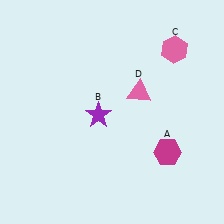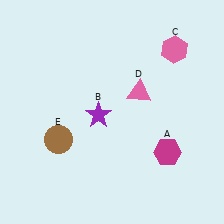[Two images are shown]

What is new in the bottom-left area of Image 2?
A brown circle (E) was added in the bottom-left area of Image 2.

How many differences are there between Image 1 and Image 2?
There is 1 difference between the two images.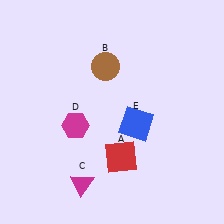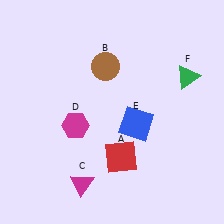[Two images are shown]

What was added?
A green triangle (F) was added in Image 2.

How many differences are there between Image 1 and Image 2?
There is 1 difference between the two images.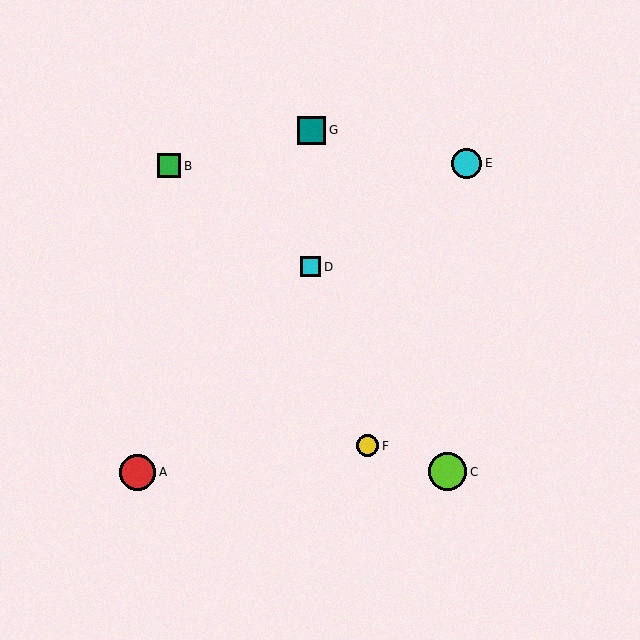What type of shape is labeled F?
Shape F is a yellow circle.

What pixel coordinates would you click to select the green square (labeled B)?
Click at (169, 165) to select the green square B.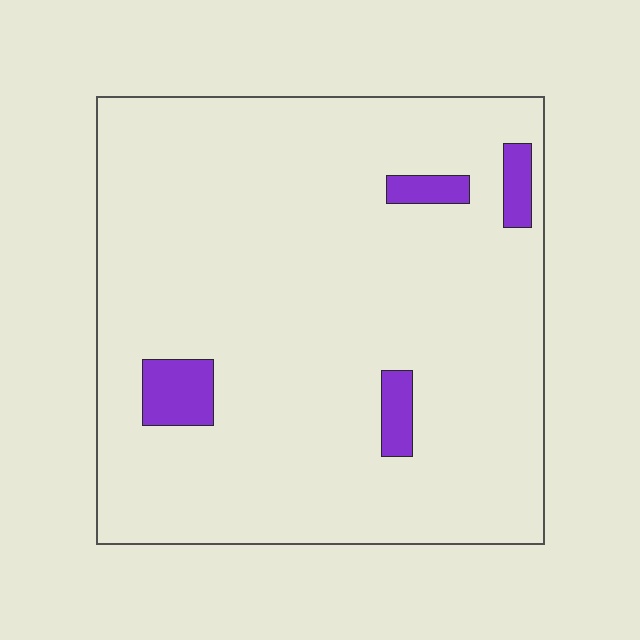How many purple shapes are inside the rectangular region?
4.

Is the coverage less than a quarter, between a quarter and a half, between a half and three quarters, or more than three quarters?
Less than a quarter.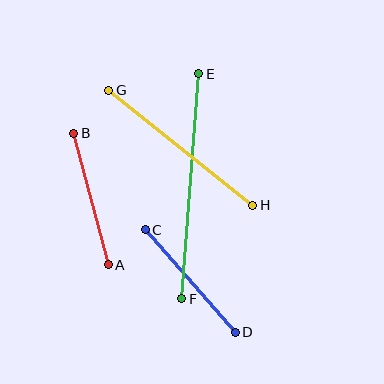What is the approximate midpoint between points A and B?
The midpoint is at approximately (91, 199) pixels.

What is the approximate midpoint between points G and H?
The midpoint is at approximately (181, 148) pixels.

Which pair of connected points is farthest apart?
Points E and F are farthest apart.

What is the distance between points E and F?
The distance is approximately 226 pixels.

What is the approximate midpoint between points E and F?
The midpoint is at approximately (190, 186) pixels.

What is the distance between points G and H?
The distance is approximately 184 pixels.